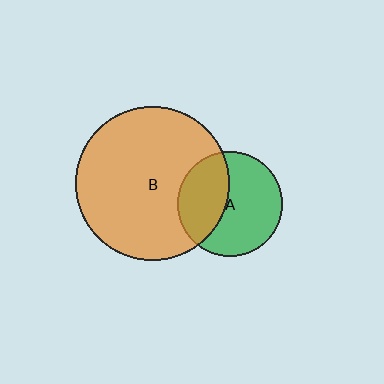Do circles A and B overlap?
Yes.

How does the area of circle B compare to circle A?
Approximately 2.1 times.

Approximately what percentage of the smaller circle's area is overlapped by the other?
Approximately 40%.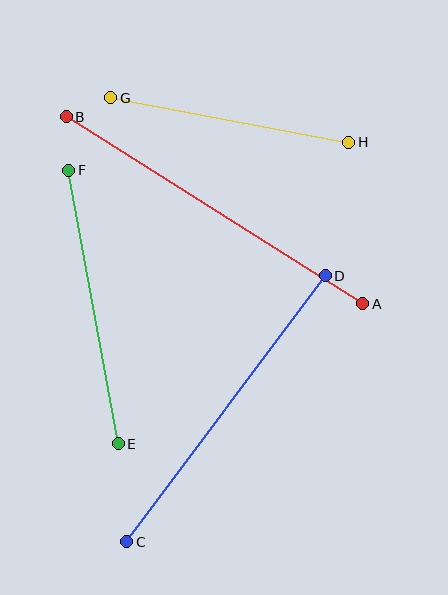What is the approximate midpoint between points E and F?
The midpoint is at approximately (93, 307) pixels.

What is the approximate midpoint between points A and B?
The midpoint is at approximately (215, 210) pixels.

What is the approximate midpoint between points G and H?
The midpoint is at approximately (230, 120) pixels.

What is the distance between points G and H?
The distance is approximately 242 pixels.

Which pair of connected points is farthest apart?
Points A and B are farthest apart.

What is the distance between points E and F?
The distance is approximately 278 pixels.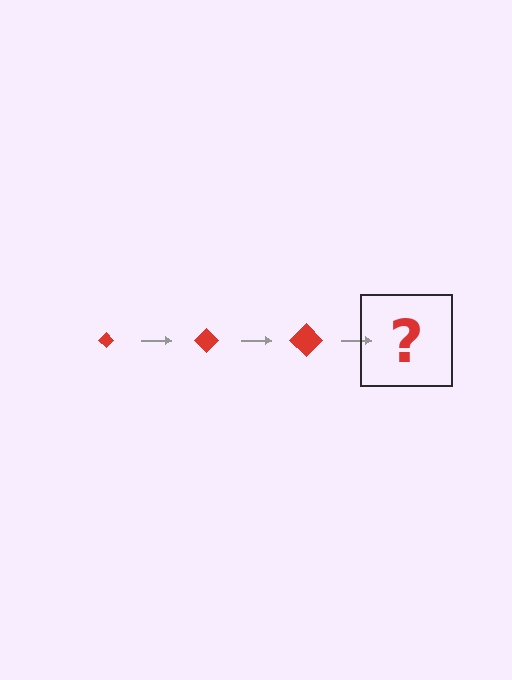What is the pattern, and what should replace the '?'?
The pattern is that the diamond gets progressively larger each step. The '?' should be a red diamond, larger than the previous one.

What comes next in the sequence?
The next element should be a red diamond, larger than the previous one.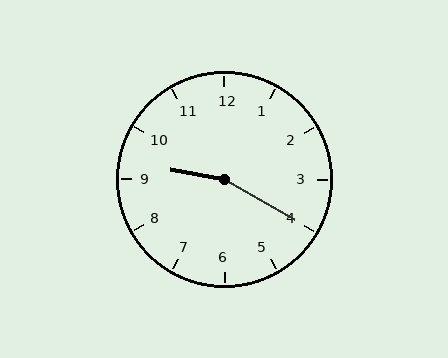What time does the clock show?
9:20.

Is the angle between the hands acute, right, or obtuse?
It is obtuse.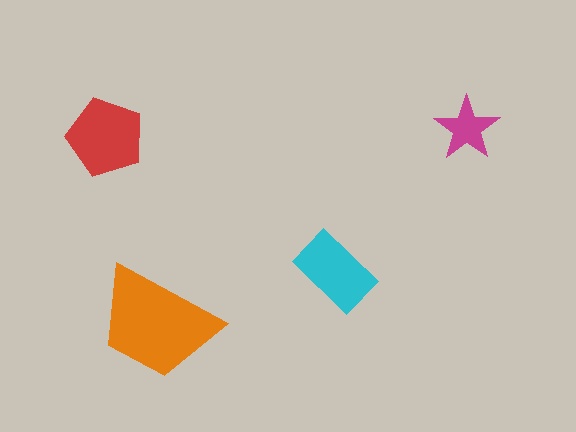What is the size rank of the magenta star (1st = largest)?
4th.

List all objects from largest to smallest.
The orange trapezoid, the red pentagon, the cyan rectangle, the magenta star.